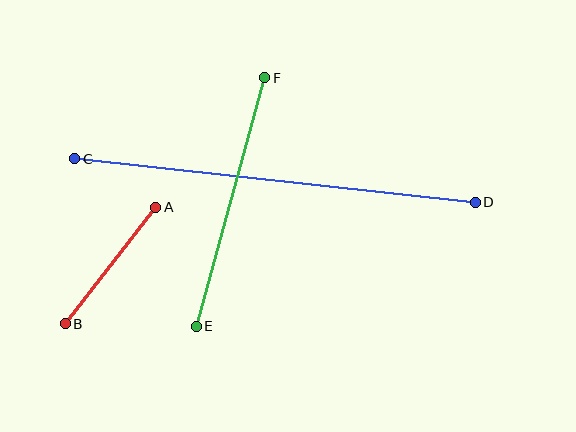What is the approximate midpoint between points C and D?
The midpoint is at approximately (275, 180) pixels.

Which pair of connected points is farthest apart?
Points C and D are farthest apart.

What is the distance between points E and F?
The distance is approximately 258 pixels.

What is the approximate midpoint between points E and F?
The midpoint is at approximately (230, 202) pixels.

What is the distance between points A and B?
The distance is approximately 148 pixels.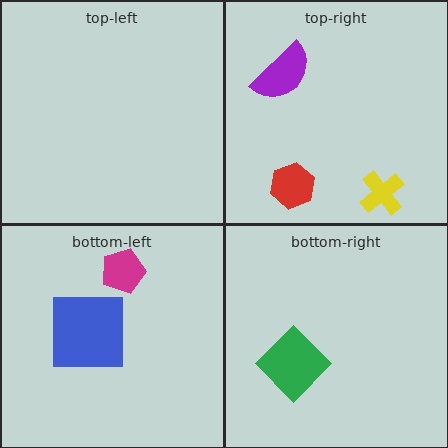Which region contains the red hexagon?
The top-right region.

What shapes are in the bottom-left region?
The magenta pentagon, the blue square.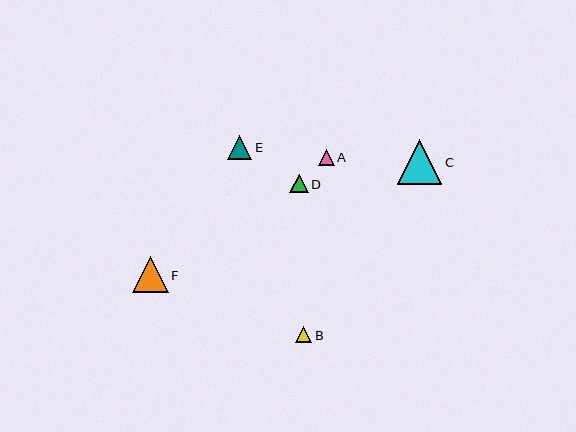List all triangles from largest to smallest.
From largest to smallest: C, F, E, D, B, A.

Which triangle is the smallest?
Triangle A is the smallest with a size of approximately 16 pixels.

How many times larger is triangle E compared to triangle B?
Triangle E is approximately 1.5 times the size of triangle B.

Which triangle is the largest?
Triangle C is the largest with a size of approximately 45 pixels.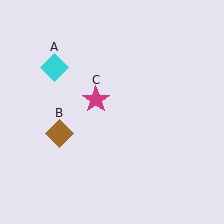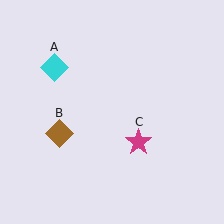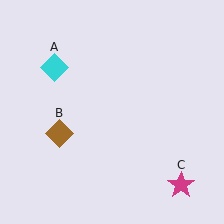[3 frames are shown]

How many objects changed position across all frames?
1 object changed position: magenta star (object C).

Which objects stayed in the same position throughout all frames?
Cyan diamond (object A) and brown diamond (object B) remained stationary.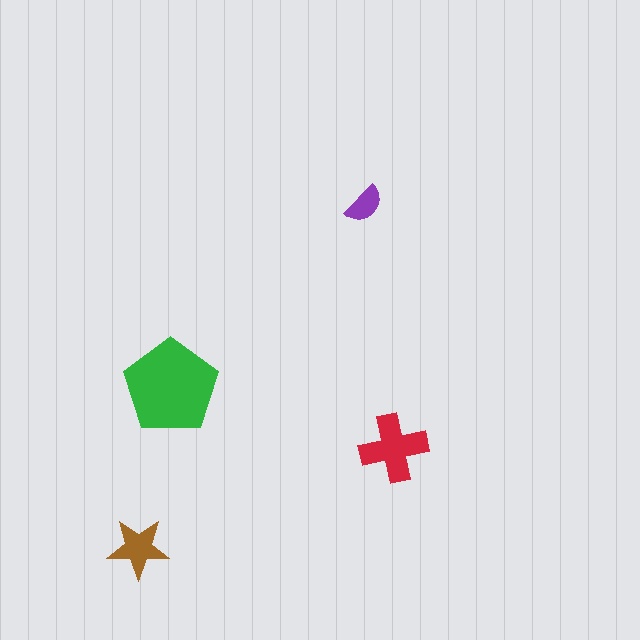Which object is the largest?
The green pentagon.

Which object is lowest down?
The brown star is bottommost.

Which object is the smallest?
The purple semicircle.